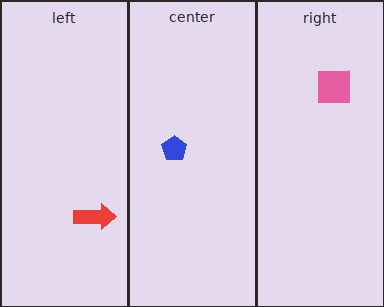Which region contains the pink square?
The right region.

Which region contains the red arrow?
The left region.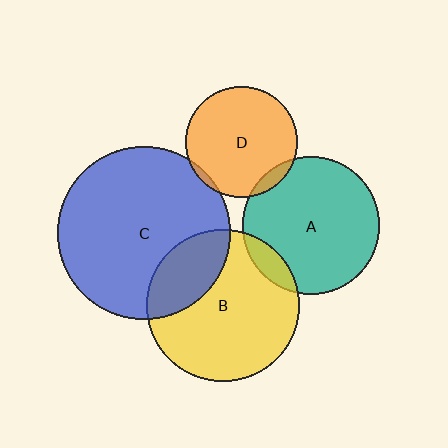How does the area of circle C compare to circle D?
Approximately 2.4 times.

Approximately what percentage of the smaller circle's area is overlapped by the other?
Approximately 5%.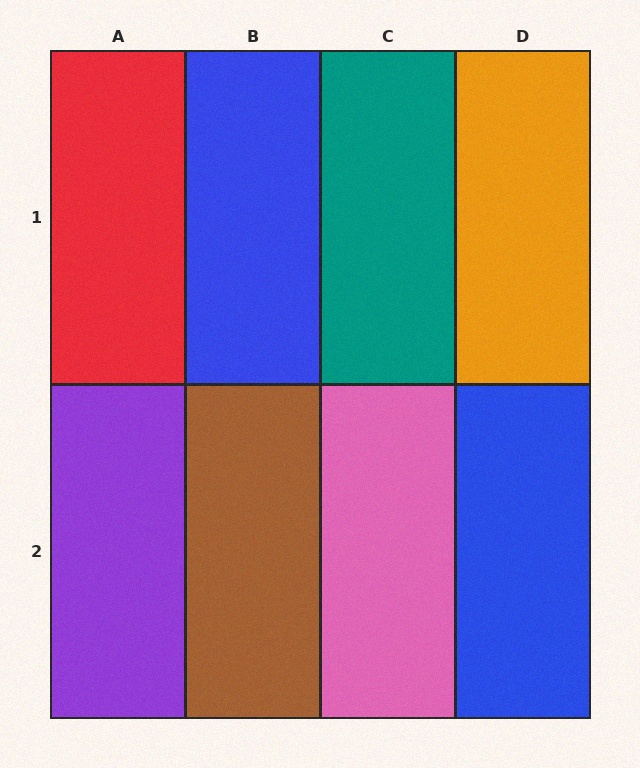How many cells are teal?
1 cell is teal.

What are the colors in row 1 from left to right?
Red, blue, teal, orange.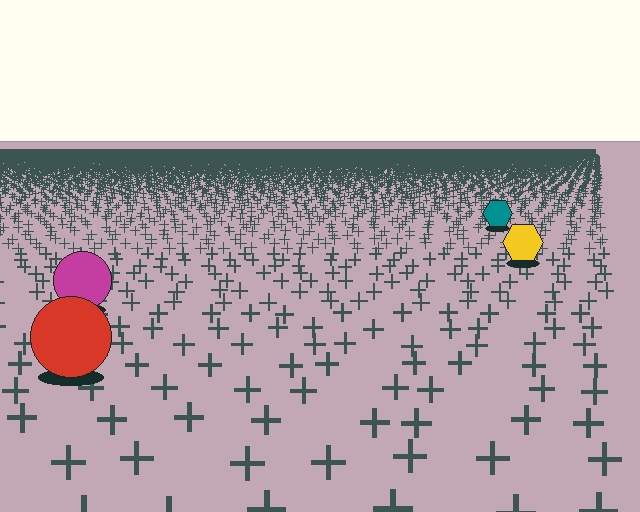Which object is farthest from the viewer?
The teal hexagon is farthest from the viewer. It appears smaller and the ground texture around it is denser.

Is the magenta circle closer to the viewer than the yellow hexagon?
Yes. The magenta circle is closer — you can tell from the texture gradient: the ground texture is coarser near it.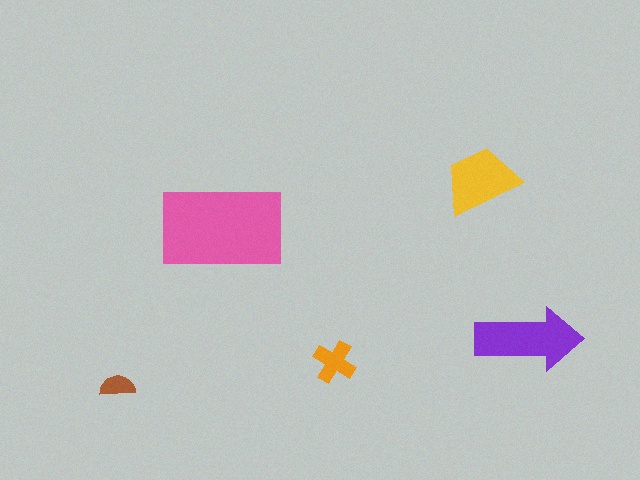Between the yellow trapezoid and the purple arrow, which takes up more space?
The purple arrow.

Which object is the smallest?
The brown semicircle.